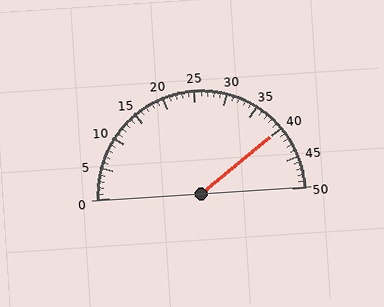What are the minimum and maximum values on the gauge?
The gauge ranges from 0 to 50.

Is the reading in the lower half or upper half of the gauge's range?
The reading is in the upper half of the range (0 to 50).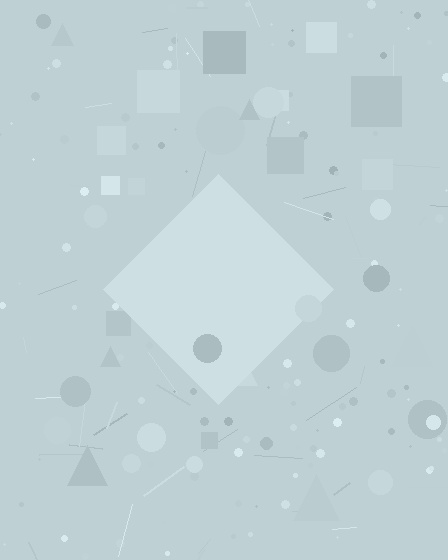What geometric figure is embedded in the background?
A diamond is embedded in the background.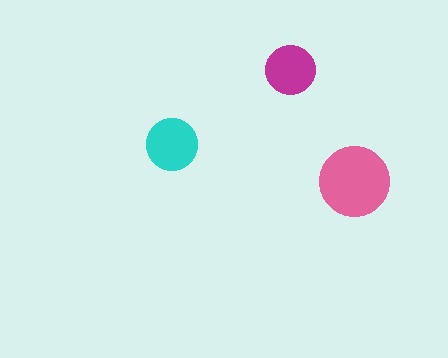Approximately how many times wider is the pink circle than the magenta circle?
About 1.5 times wider.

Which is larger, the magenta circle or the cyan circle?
The cyan one.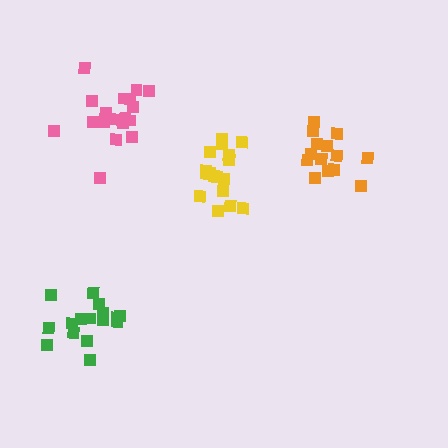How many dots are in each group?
Group 1: 18 dots, Group 2: 16 dots, Group 3: 17 dots, Group 4: 14 dots (65 total).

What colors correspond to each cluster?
The clusters are colored: pink, green, yellow, orange.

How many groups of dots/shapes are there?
There are 4 groups.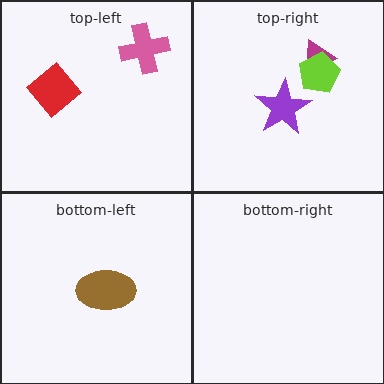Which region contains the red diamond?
The top-left region.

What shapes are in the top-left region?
The red diamond, the pink cross.